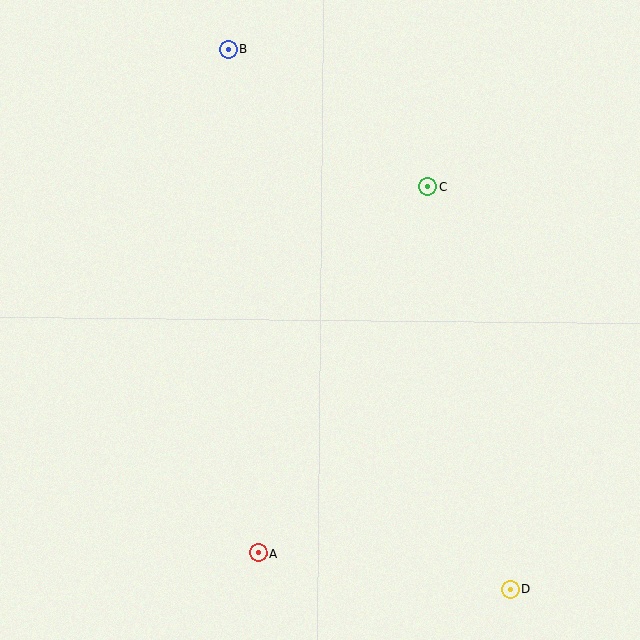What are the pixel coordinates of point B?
Point B is at (228, 49).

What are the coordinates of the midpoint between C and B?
The midpoint between C and B is at (328, 118).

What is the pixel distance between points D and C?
The distance between D and C is 411 pixels.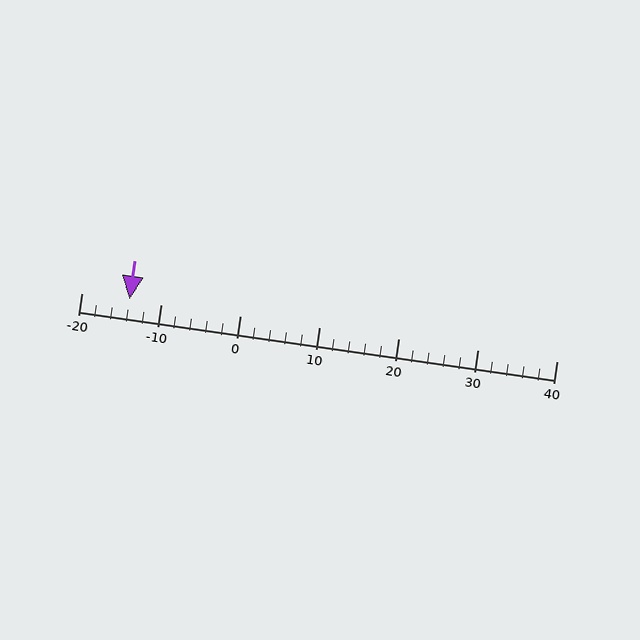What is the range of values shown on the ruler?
The ruler shows values from -20 to 40.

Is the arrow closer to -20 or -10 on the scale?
The arrow is closer to -10.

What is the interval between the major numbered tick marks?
The major tick marks are spaced 10 units apart.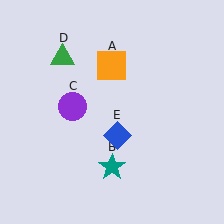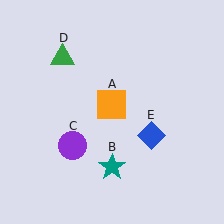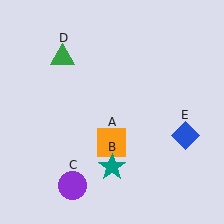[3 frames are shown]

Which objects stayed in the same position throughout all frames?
Teal star (object B) and green triangle (object D) remained stationary.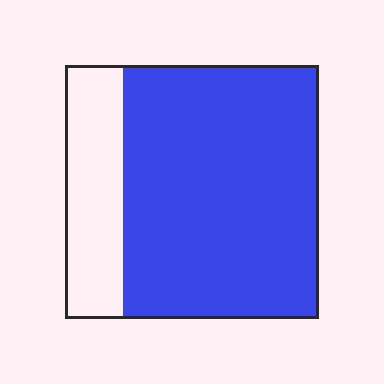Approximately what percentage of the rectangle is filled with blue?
Approximately 75%.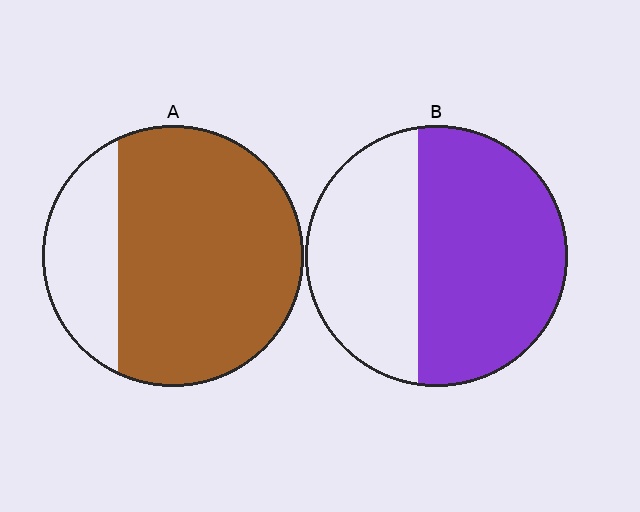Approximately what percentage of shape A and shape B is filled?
A is approximately 75% and B is approximately 60%.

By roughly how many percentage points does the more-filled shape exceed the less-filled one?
By roughly 15 percentage points (A over B).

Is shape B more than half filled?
Yes.